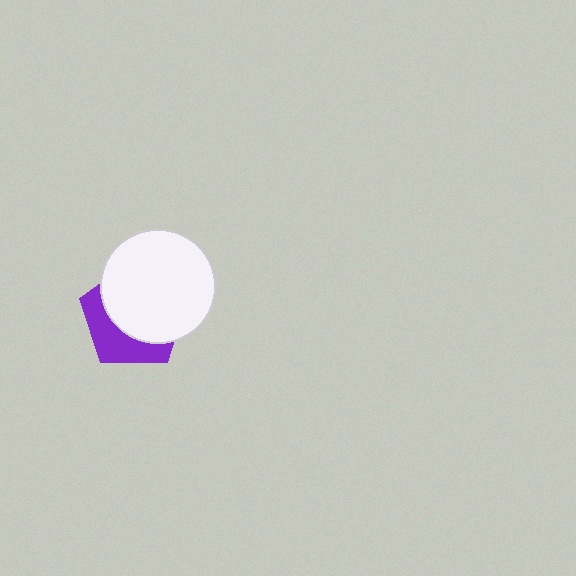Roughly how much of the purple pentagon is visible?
A small part of it is visible (roughly 37%).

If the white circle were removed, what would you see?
You would see the complete purple pentagon.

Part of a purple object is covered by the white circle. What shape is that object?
It is a pentagon.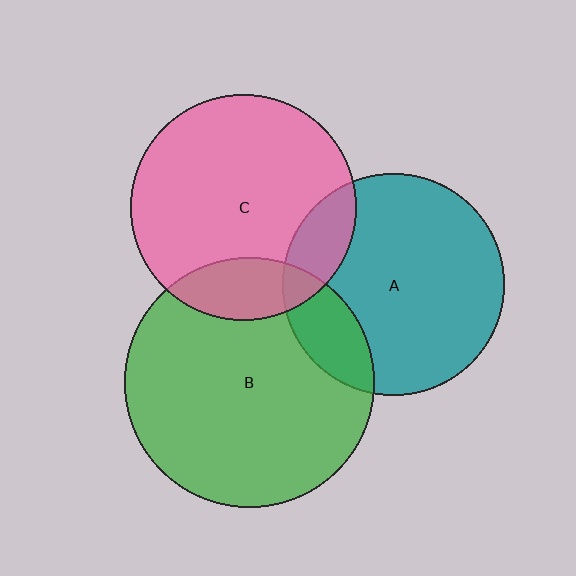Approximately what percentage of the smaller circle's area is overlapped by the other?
Approximately 15%.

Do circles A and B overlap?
Yes.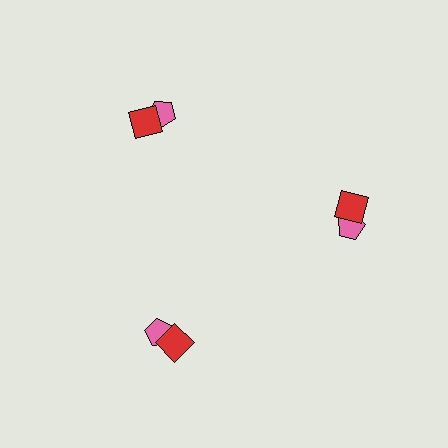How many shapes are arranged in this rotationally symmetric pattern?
There are 6 shapes, arranged in 3 groups of 2.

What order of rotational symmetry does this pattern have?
This pattern has 3-fold rotational symmetry.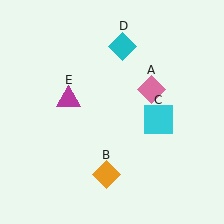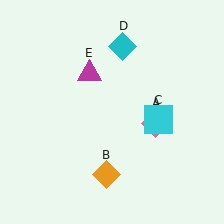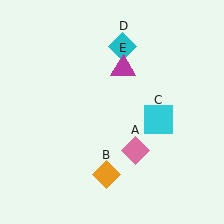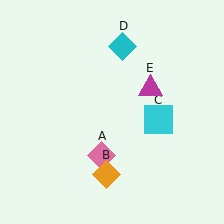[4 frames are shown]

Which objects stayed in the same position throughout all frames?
Orange diamond (object B) and cyan square (object C) and cyan diamond (object D) remained stationary.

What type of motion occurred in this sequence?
The pink diamond (object A), magenta triangle (object E) rotated clockwise around the center of the scene.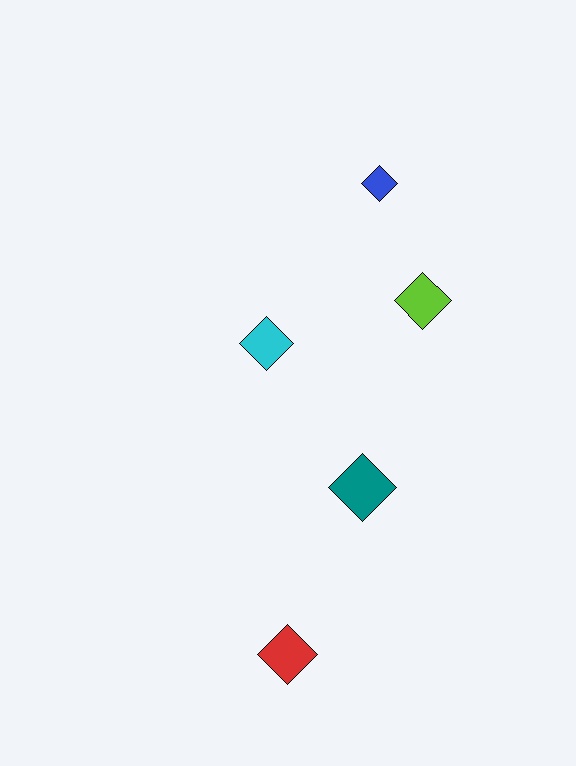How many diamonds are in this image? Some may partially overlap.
There are 5 diamonds.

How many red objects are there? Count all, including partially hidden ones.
There is 1 red object.